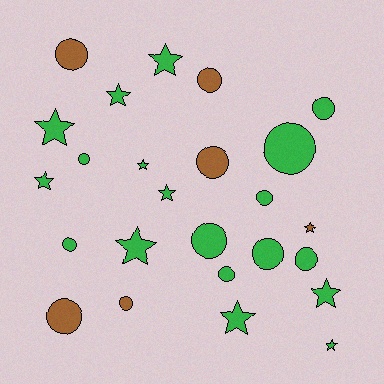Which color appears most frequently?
Green, with 19 objects.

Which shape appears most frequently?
Circle, with 14 objects.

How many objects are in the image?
There are 25 objects.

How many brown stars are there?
There is 1 brown star.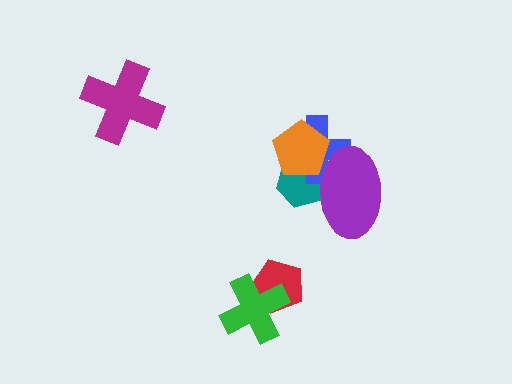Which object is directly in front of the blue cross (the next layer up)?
The orange pentagon is directly in front of the blue cross.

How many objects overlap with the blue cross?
3 objects overlap with the blue cross.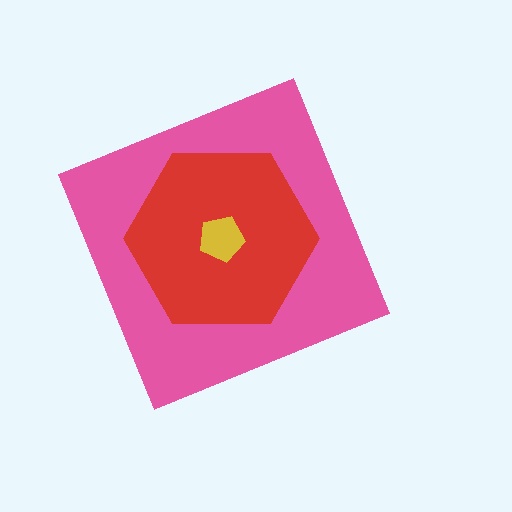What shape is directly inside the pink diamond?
The red hexagon.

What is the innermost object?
The yellow pentagon.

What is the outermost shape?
The pink diamond.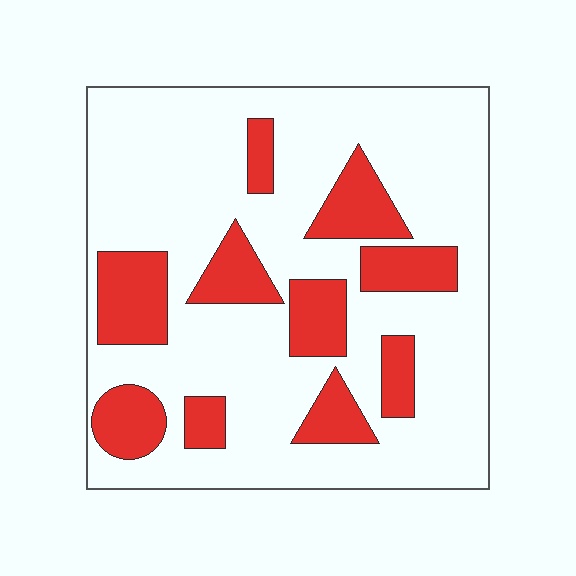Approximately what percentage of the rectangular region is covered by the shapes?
Approximately 25%.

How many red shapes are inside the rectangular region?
10.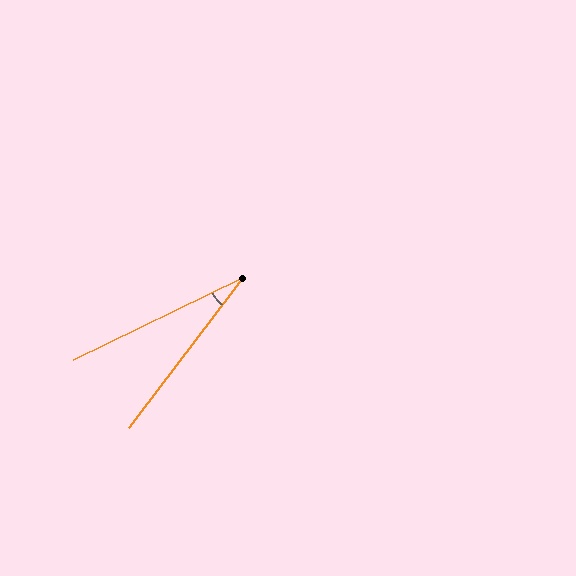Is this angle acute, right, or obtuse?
It is acute.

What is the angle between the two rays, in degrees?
Approximately 27 degrees.